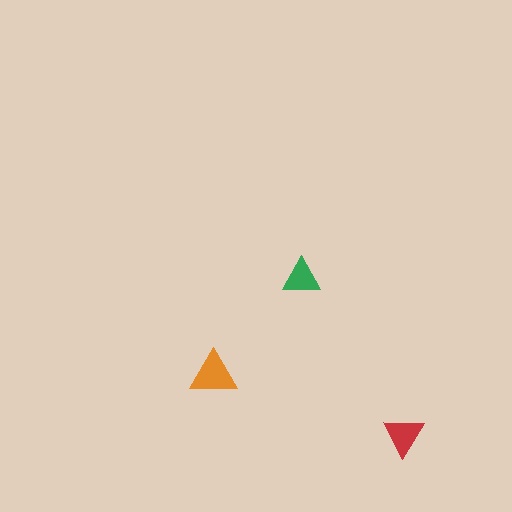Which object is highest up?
The green triangle is topmost.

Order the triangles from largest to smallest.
the orange one, the red one, the green one.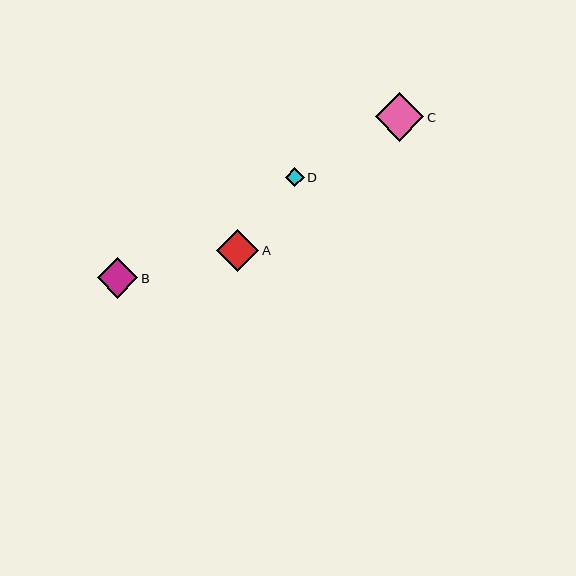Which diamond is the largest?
Diamond C is the largest with a size of approximately 48 pixels.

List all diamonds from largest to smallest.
From largest to smallest: C, A, B, D.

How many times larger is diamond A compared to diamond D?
Diamond A is approximately 2.2 times the size of diamond D.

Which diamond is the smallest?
Diamond D is the smallest with a size of approximately 19 pixels.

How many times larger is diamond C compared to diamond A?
Diamond C is approximately 1.1 times the size of diamond A.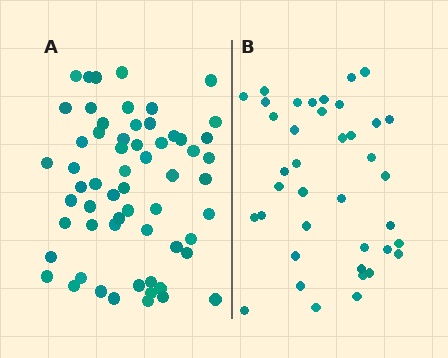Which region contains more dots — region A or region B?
Region A (the left region) has more dots.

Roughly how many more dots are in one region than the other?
Region A has approximately 20 more dots than region B.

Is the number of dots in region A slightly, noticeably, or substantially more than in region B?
Region A has substantially more. The ratio is roughly 1.5 to 1.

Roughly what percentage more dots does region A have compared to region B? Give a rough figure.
About 55% more.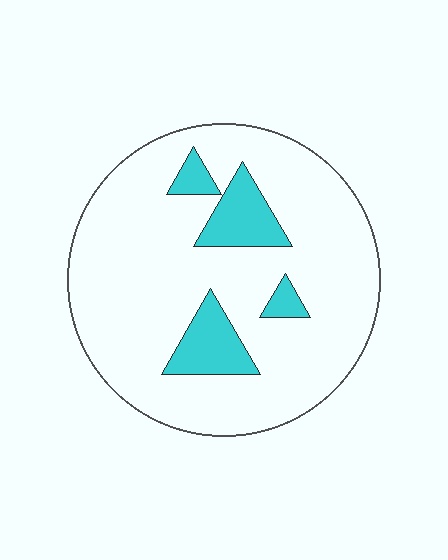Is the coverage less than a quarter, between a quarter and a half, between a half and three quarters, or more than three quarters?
Less than a quarter.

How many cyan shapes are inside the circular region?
4.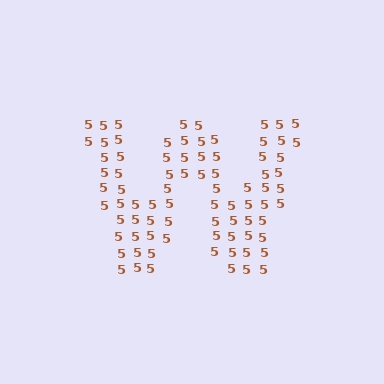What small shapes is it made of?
It is made of small digit 5's.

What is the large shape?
The large shape is the letter W.